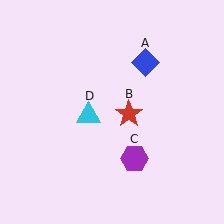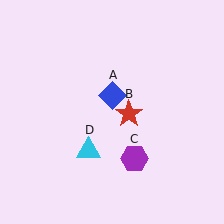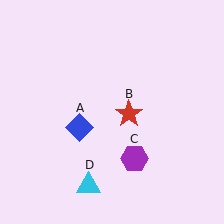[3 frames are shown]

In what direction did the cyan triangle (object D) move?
The cyan triangle (object D) moved down.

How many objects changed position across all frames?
2 objects changed position: blue diamond (object A), cyan triangle (object D).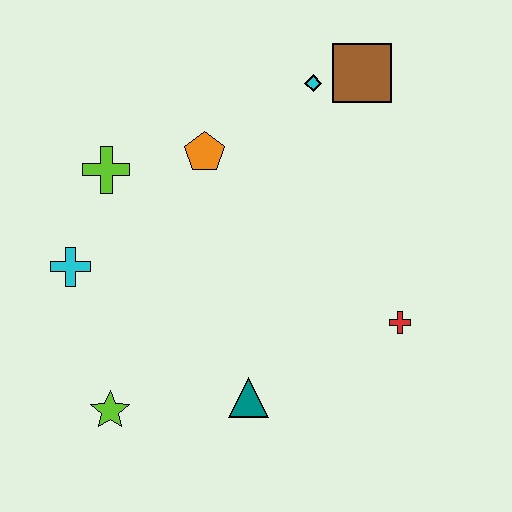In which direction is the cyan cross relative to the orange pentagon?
The cyan cross is to the left of the orange pentagon.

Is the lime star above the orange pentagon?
No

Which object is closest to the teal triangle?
The lime star is closest to the teal triangle.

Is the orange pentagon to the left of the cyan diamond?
Yes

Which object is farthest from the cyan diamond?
The lime star is farthest from the cyan diamond.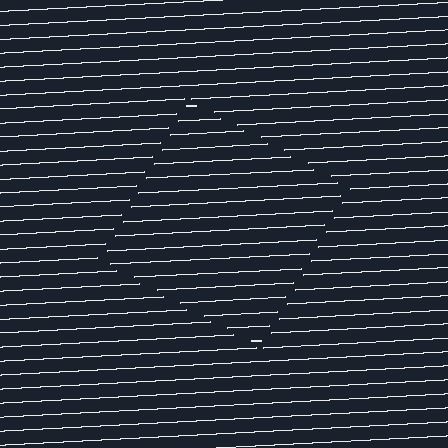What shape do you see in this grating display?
An illusory square. The interior of the shape contains the same grating, shifted by half a period — the contour is defined by the phase discontinuity where line-ends from the inner and outer gratings abut.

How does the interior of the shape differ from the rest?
The interior of the shape contains the same grating, shifted by half a period — the contour is defined by the phase discontinuity where line-ends from the inner and outer gratings abut.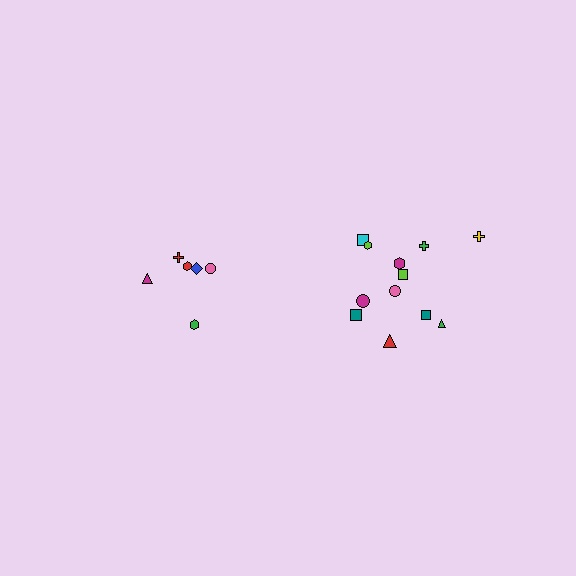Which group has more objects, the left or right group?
The right group.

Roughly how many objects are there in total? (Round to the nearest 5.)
Roughly 20 objects in total.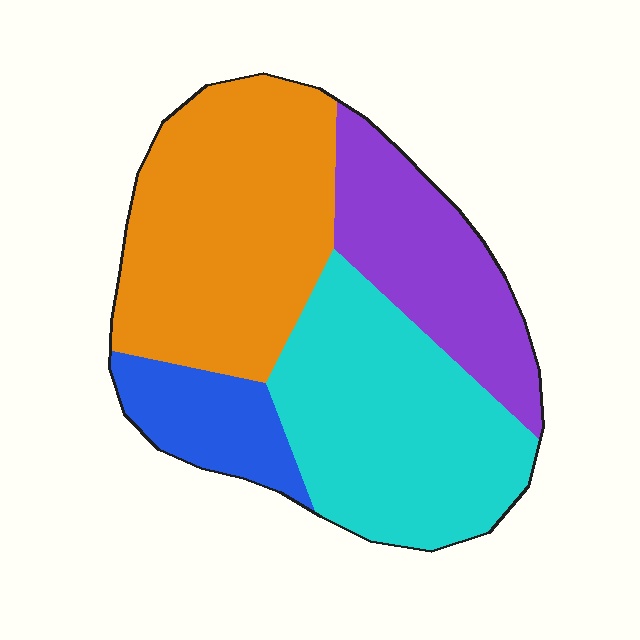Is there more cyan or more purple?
Cyan.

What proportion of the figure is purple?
Purple covers around 20% of the figure.